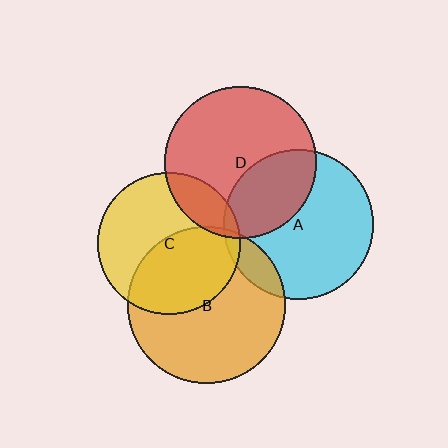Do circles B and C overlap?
Yes.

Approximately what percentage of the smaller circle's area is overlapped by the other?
Approximately 45%.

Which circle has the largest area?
Circle B (orange).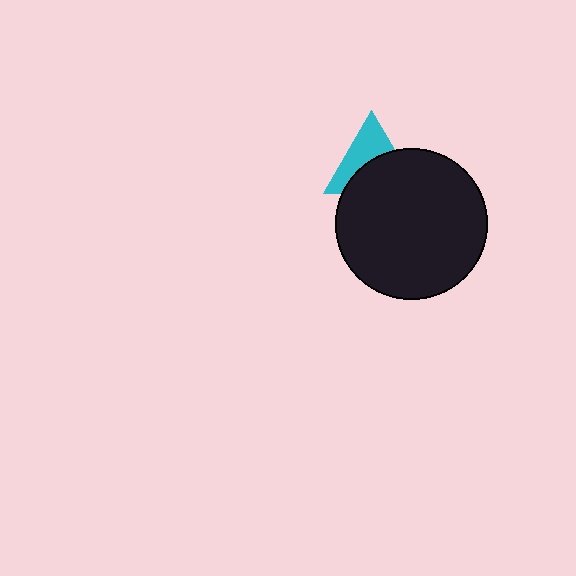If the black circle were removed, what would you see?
You would see the complete cyan triangle.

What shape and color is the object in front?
The object in front is a black circle.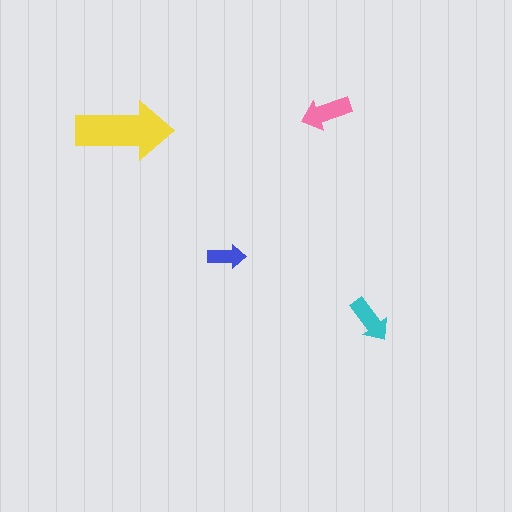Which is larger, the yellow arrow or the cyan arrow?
The yellow one.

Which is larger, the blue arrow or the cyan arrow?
The cyan one.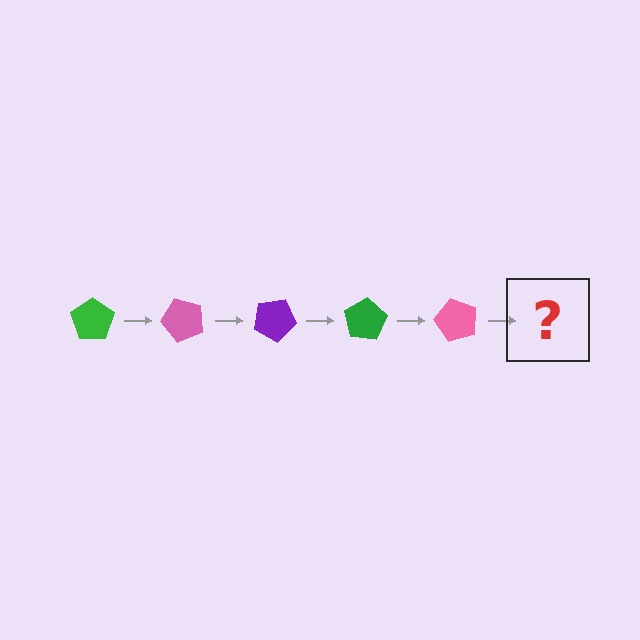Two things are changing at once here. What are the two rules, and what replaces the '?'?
The two rules are that it rotates 50 degrees each step and the color cycles through green, pink, and purple. The '?' should be a purple pentagon, rotated 250 degrees from the start.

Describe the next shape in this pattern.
It should be a purple pentagon, rotated 250 degrees from the start.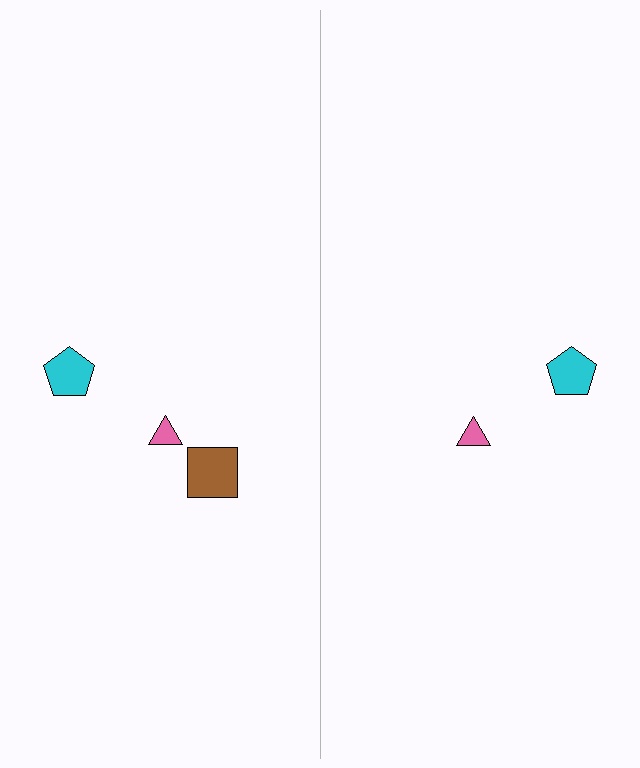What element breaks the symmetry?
A brown square is missing from the right side.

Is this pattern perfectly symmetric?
No, the pattern is not perfectly symmetric. A brown square is missing from the right side.